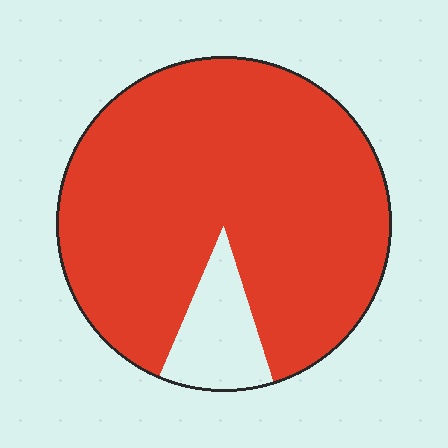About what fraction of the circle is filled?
About nine tenths (9/10).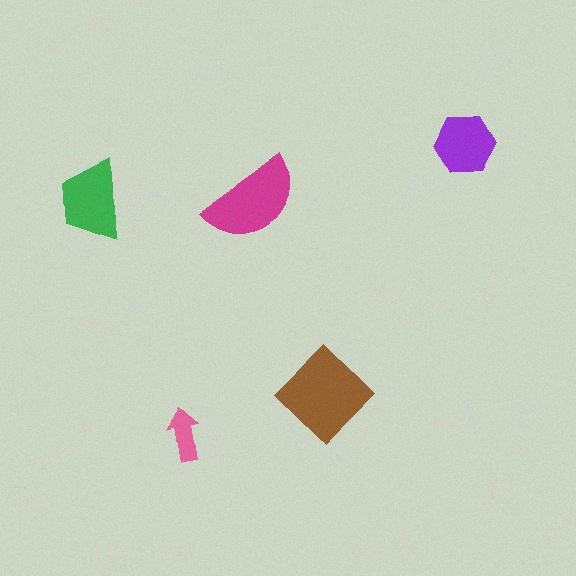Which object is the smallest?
The pink arrow.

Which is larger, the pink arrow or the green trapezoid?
The green trapezoid.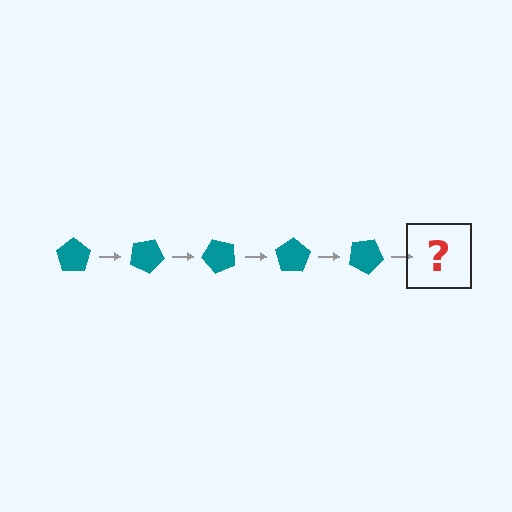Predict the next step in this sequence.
The next step is a teal pentagon rotated 125 degrees.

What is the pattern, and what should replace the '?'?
The pattern is that the pentagon rotates 25 degrees each step. The '?' should be a teal pentagon rotated 125 degrees.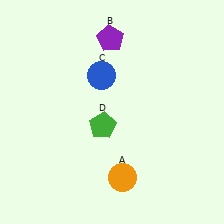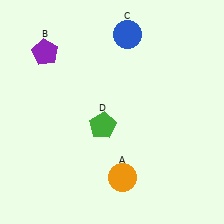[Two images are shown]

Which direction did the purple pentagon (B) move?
The purple pentagon (B) moved left.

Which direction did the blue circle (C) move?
The blue circle (C) moved up.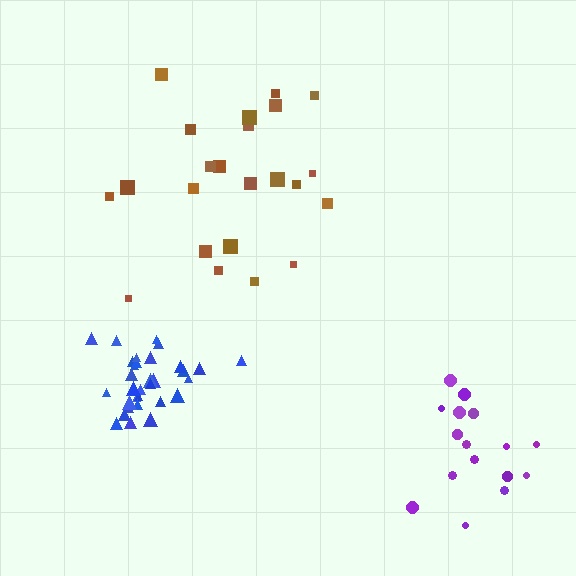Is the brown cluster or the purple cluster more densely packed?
Purple.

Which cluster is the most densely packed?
Blue.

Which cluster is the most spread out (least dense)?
Brown.